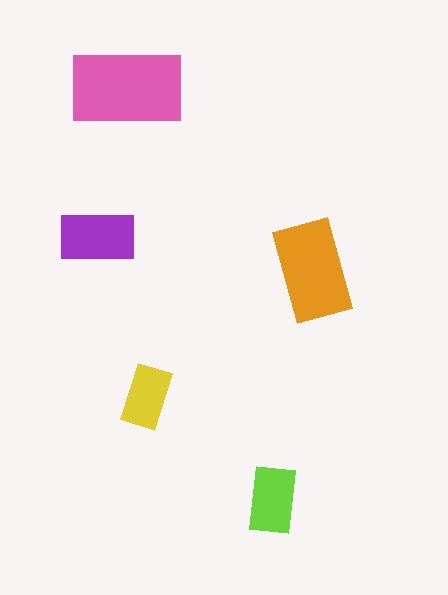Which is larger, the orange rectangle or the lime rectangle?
The orange one.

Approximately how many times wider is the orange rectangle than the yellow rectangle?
About 1.5 times wider.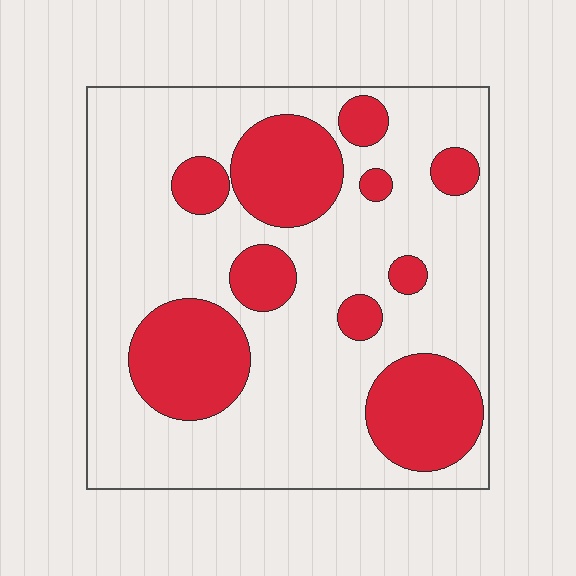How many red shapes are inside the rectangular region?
10.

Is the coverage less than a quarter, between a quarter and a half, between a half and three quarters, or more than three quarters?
Between a quarter and a half.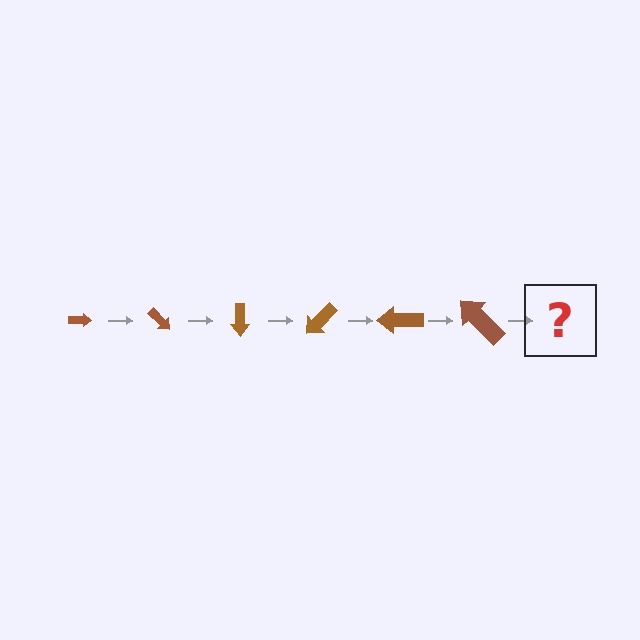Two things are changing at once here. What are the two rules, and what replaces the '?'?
The two rules are that the arrow grows larger each step and it rotates 45 degrees each step. The '?' should be an arrow, larger than the previous one and rotated 270 degrees from the start.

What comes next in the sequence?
The next element should be an arrow, larger than the previous one and rotated 270 degrees from the start.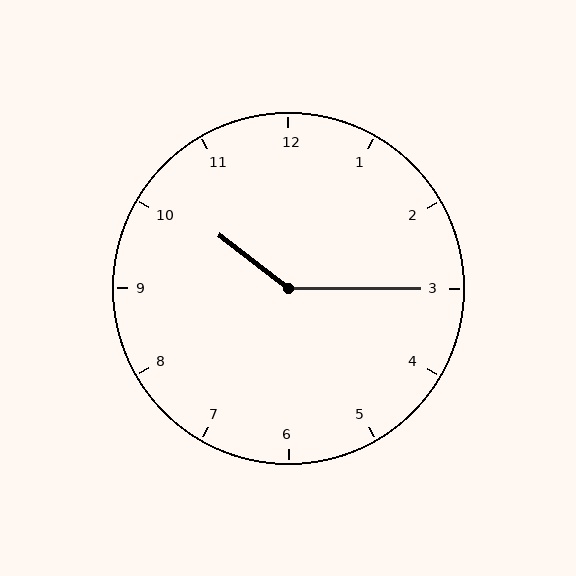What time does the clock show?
10:15.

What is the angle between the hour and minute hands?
Approximately 142 degrees.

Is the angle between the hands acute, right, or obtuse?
It is obtuse.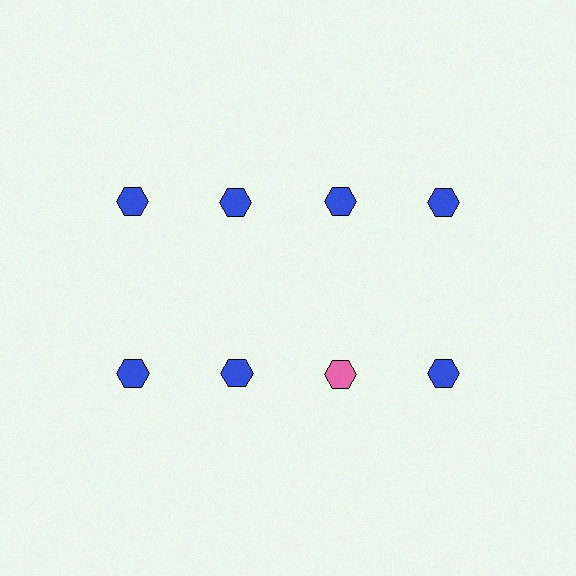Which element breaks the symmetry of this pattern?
The pink hexagon in the second row, center column breaks the symmetry. All other shapes are blue hexagons.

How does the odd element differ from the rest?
It has a different color: pink instead of blue.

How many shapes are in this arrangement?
There are 8 shapes arranged in a grid pattern.